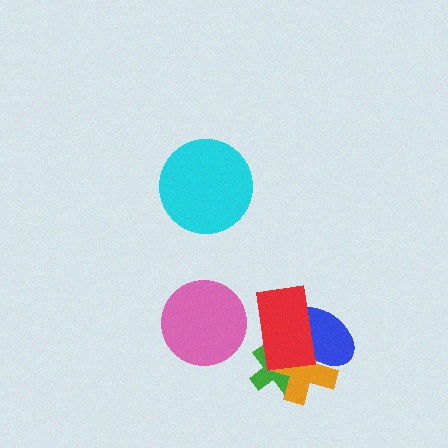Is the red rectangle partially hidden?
No, no other shape covers it.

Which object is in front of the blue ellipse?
The red rectangle is in front of the blue ellipse.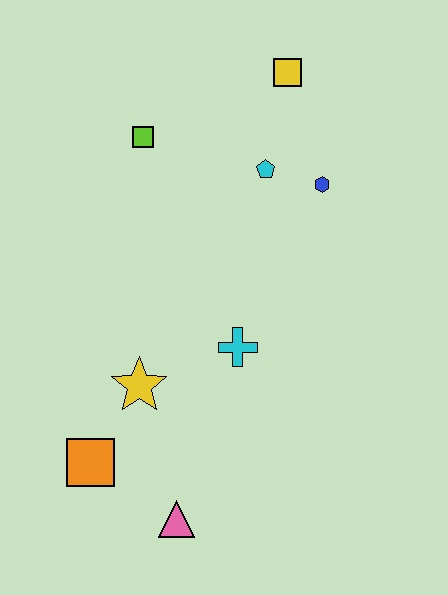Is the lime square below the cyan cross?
No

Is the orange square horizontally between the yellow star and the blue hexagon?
No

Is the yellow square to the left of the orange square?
No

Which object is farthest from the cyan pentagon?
The pink triangle is farthest from the cyan pentagon.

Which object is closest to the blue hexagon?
The cyan pentagon is closest to the blue hexagon.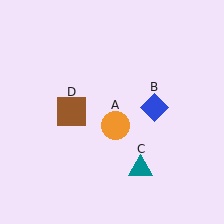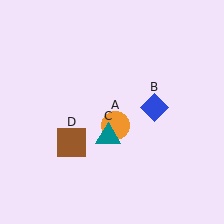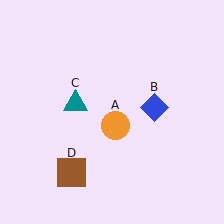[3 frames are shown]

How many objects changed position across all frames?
2 objects changed position: teal triangle (object C), brown square (object D).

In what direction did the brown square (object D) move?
The brown square (object D) moved down.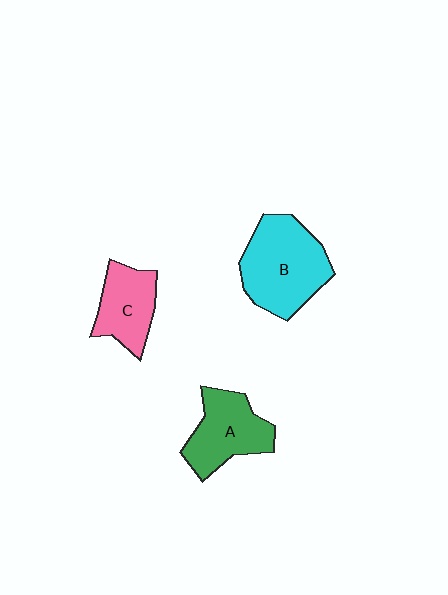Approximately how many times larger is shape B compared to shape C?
Approximately 1.6 times.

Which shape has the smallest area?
Shape C (pink).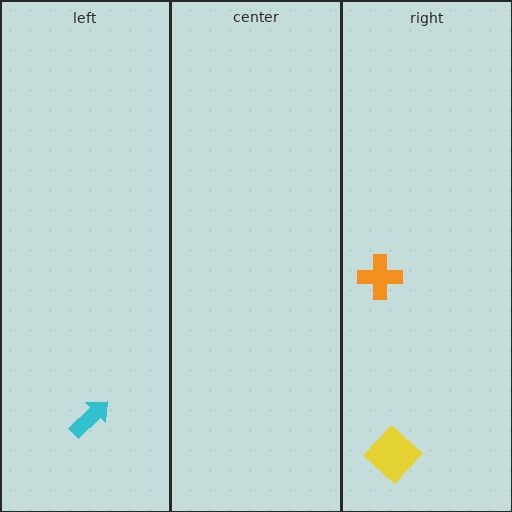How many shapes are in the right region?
2.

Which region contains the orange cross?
The right region.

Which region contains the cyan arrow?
The left region.